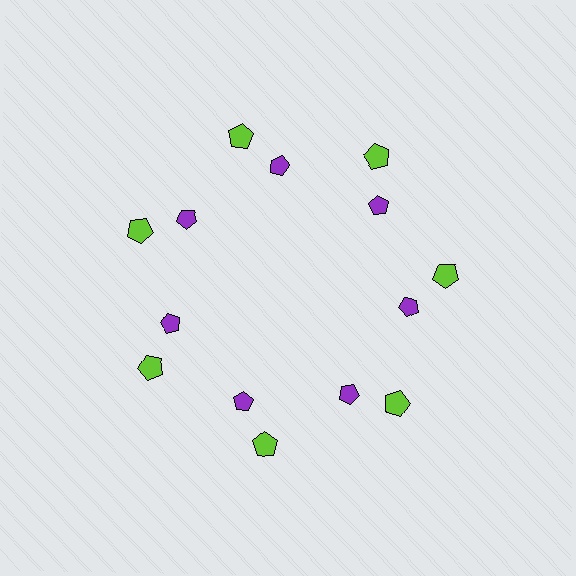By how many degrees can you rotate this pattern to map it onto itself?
The pattern maps onto itself every 51 degrees of rotation.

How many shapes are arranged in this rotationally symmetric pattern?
There are 14 shapes, arranged in 7 groups of 2.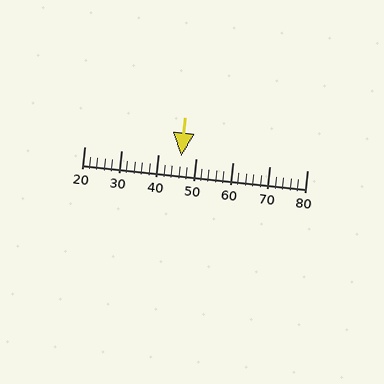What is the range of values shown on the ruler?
The ruler shows values from 20 to 80.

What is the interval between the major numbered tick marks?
The major tick marks are spaced 10 units apart.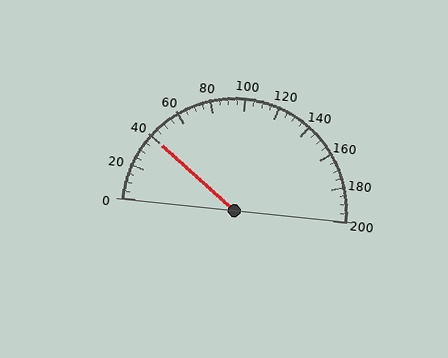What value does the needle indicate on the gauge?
The needle indicates approximately 40.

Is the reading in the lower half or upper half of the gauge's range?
The reading is in the lower half of the range (0 to 200).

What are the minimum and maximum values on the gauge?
The gauge ranges from 0 to 200.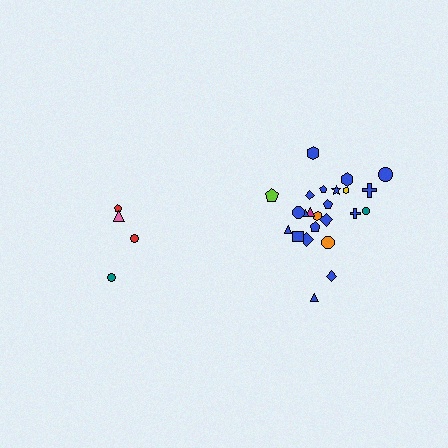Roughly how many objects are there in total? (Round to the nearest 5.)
Roughly 30 objects in total.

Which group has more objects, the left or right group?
The right group.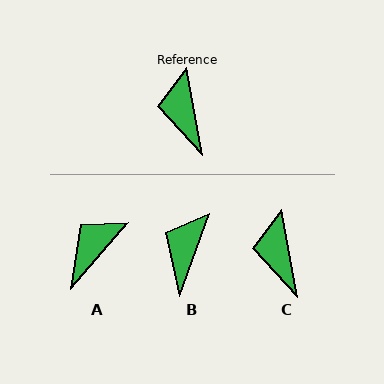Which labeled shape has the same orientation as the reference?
C.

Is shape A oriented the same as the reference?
No, it is off by about 51 degrees.